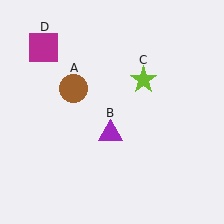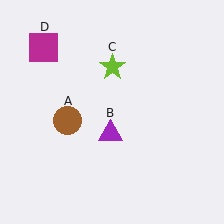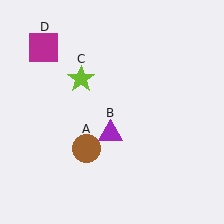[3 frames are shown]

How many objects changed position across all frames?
2 objects changed position: brown circle (object A), lime star (object C).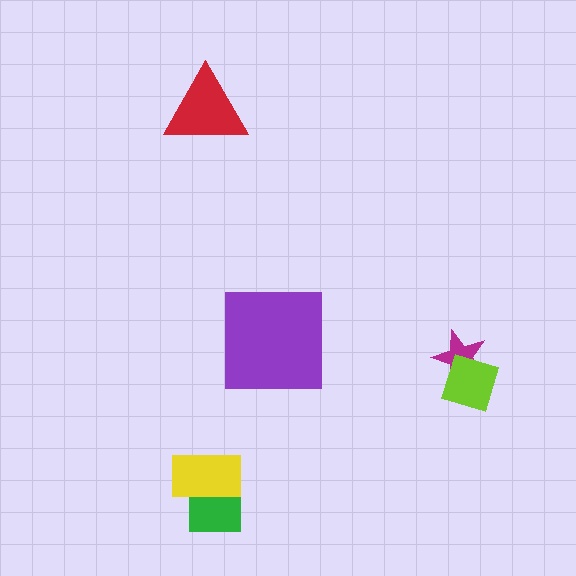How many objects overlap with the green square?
1 object overlaps with the green square.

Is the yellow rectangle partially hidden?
No, no other shape covers it.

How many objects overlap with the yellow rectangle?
1 object overlaps with the yellow rectangle.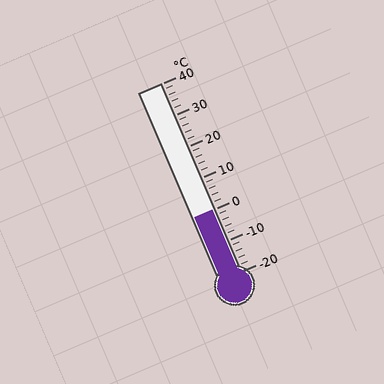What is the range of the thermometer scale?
The thermometer scale ranges from -20°C to 40°C.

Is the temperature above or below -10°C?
The temperature is above -10°C.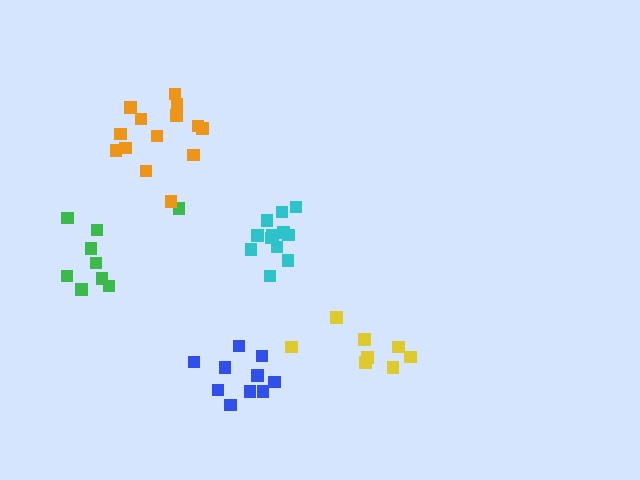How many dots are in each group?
Group 1: 12 dots, Group 2: 8 dots, Group 3: 10 dots, Group 4: 9 dots, Group 5: 14 dots (53 total).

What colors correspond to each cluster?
The clusters are colored: cyan, yellow, blue, green, orange.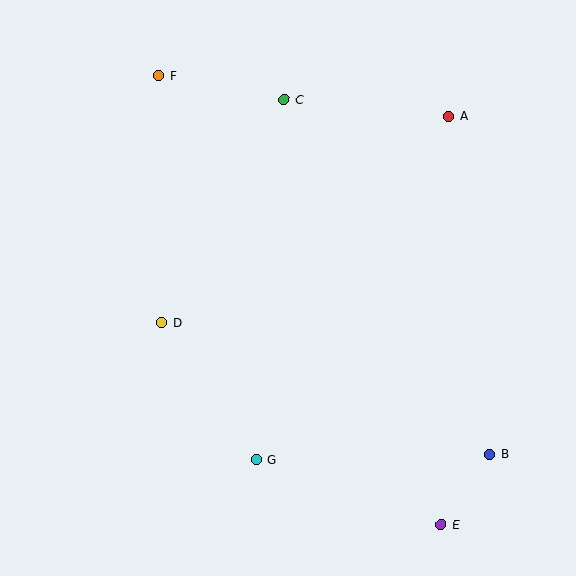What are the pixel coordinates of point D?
Point D is at (162, 323).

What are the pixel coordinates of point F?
Point F is at (159, 76).